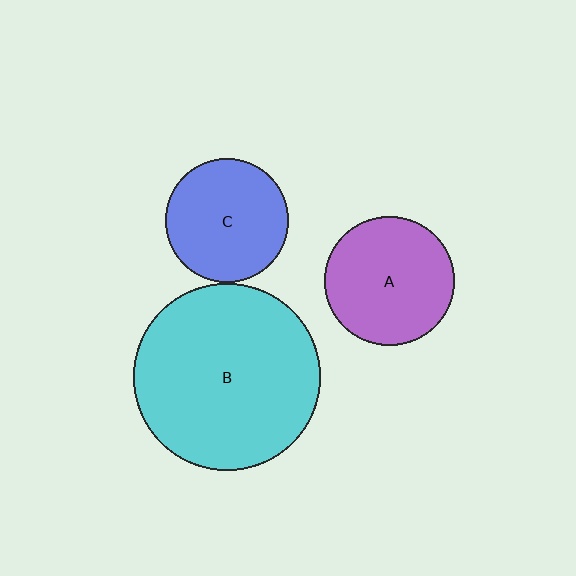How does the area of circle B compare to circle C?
Approximately 2.3 times.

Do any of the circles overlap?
No, none of the circles overlap.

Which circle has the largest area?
Circle B (cyan).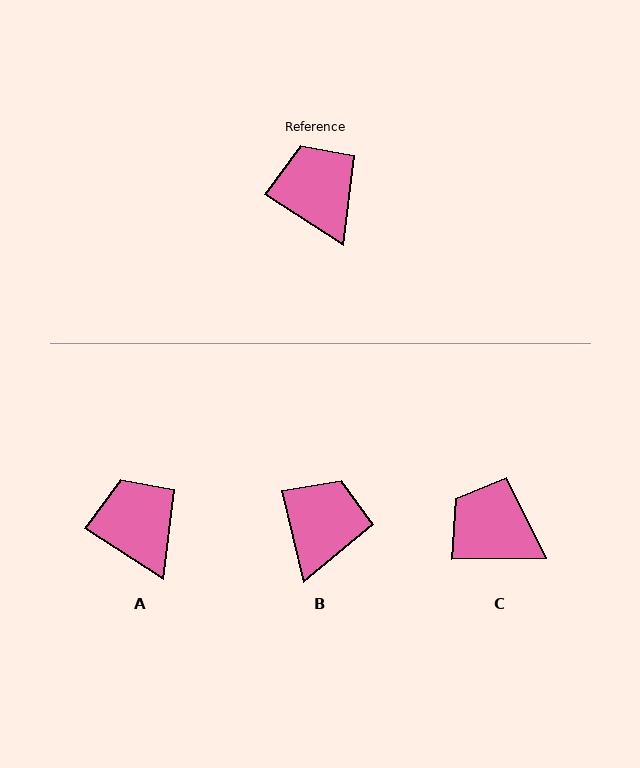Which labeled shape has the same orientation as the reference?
A.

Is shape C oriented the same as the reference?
No, it is off by about 33 degrees.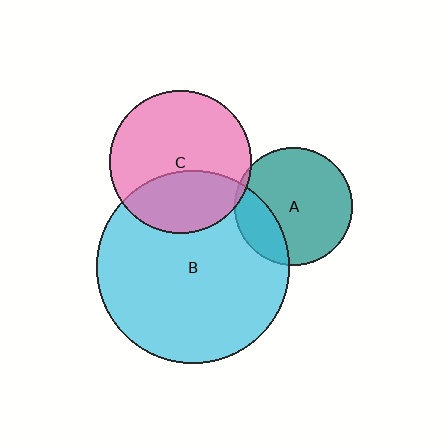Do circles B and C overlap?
Yes.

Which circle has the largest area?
Circle B (cyan).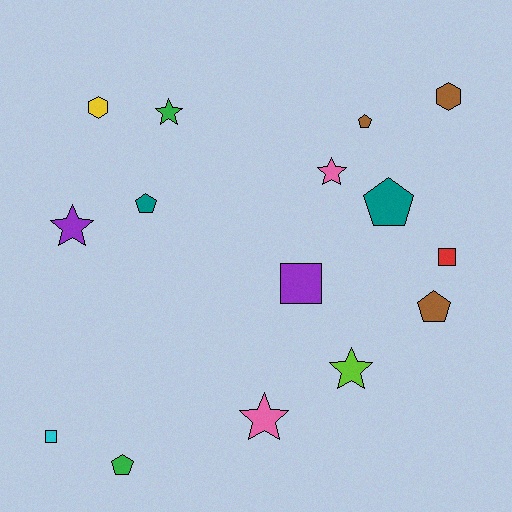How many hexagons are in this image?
There are 2 hexagons.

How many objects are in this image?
There are 15 objects.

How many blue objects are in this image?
There are no blue objects.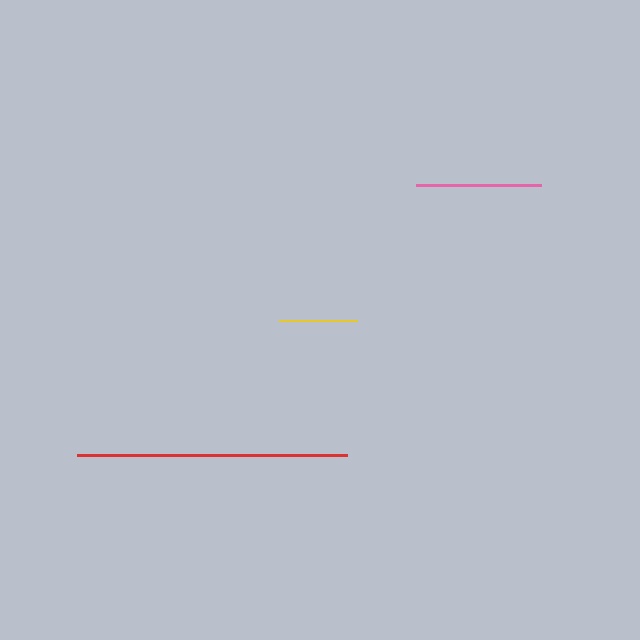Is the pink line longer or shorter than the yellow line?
The pink line is longer than the yellow line.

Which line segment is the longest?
The red line is the longest at approximately 270 pixels.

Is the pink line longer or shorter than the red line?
The red line is longer than the pink line.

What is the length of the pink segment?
The pink segment is approximately 125 pixels long.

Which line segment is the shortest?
The yellow line is the shortest at approximately 78 pixels.